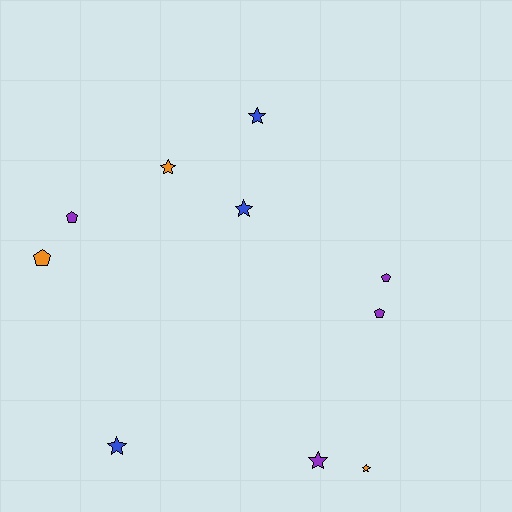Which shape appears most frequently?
Star, with 6 objects.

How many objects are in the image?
There are 10 objects.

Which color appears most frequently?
Purple, with 4 objects.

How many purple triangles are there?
There are no purple triangles.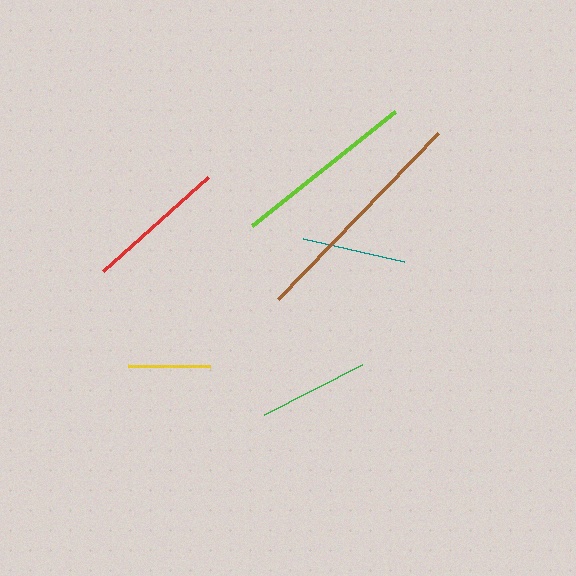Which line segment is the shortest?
The yellow line is the shortest at approximately 82 pixels.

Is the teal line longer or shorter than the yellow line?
The teal line is longer than the yellow line.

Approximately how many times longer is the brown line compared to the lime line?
The brown line is approximately 1.3 times the length of the lime line.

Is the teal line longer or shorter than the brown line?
The brown line is longer than the teal line.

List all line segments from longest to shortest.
From longest to shortest: brown, lime, red, green, teal, yellow.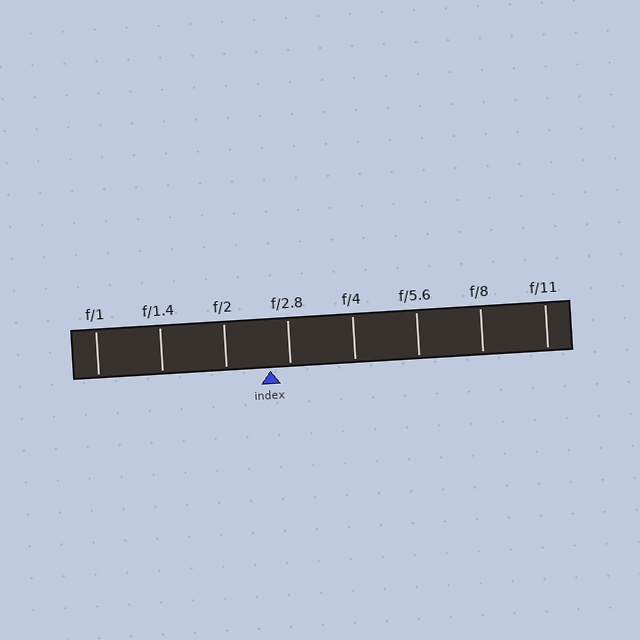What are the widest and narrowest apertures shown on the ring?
The widest aperture shown is f/1 and the narrowest is f/11.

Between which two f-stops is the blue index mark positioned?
The index mark is between f/2 and f/2.8.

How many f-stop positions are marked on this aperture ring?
There are 8 f-stop positions marked.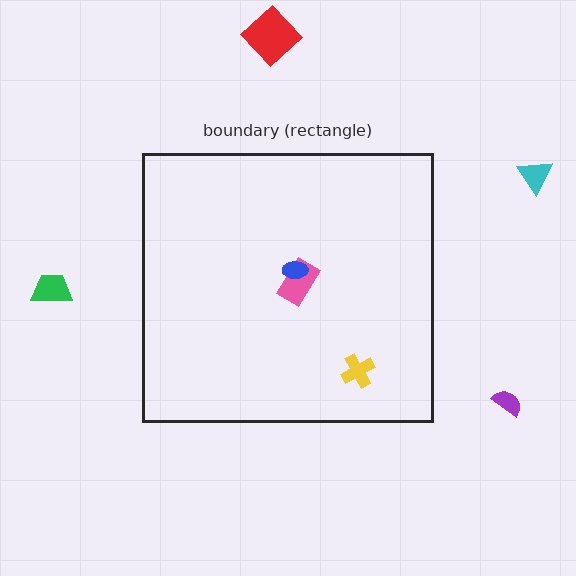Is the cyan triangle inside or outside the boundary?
Outside.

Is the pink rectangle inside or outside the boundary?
Inside.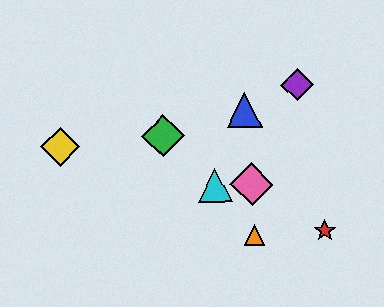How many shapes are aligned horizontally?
2 shapes (the cyan triangle, the pink diamond) are aligned horizontally.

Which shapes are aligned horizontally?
The cyan triangle, the pink diamond are aligned horizontally.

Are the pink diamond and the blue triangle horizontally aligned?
No, the pink diamond is at y≈184 and the blue triangle is at y≈110.